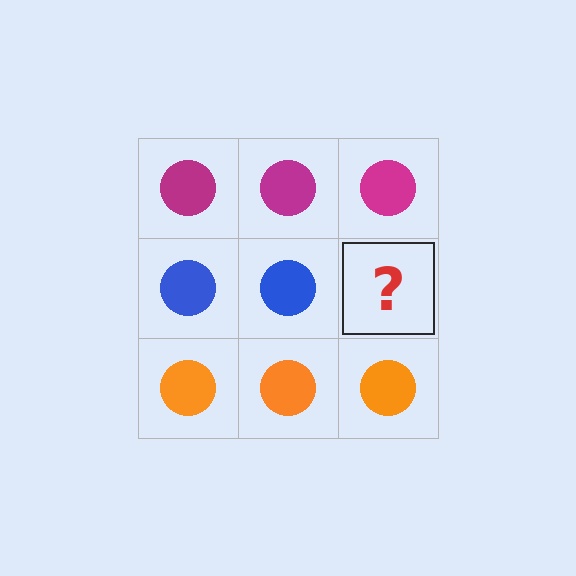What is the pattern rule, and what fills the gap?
The rule is that each row has a consistent color. The gap should be filled with a blue circle.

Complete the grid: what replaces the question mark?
The question mark should be replaced with a blue circle.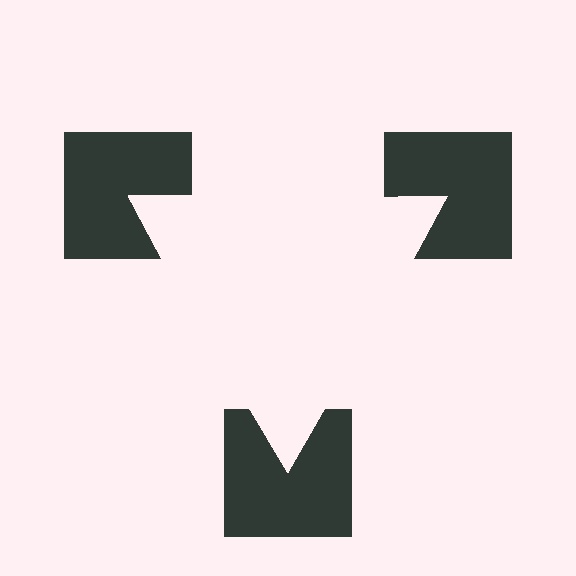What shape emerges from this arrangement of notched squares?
An illusory triangle — its edges are inferred from the aligned wedge cuts in the notched squares, not physically drawn.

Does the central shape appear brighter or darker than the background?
It typically appears slightly brighter than the background, even though no actual brightness change is drawn.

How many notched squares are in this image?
There are 3 — one at each vertex of the illusory triangle.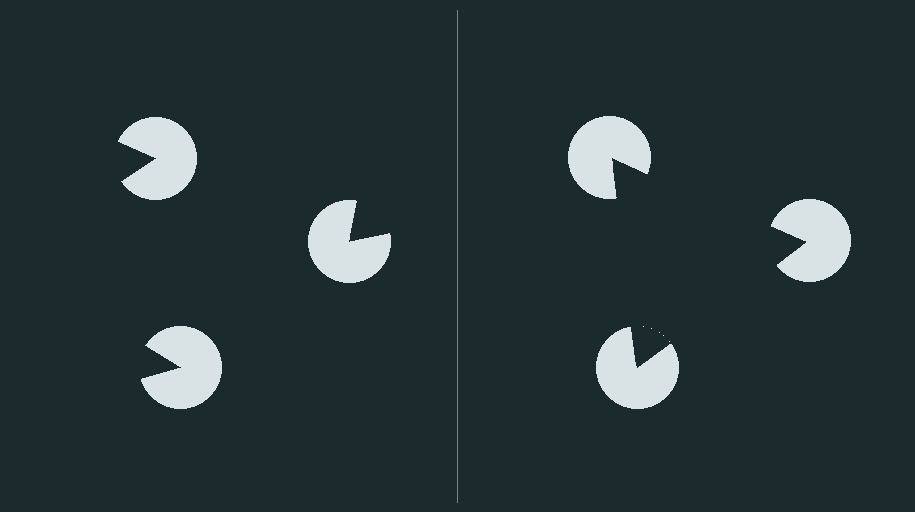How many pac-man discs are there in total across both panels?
6 — 3 on each side.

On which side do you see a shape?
An illusory triangle appears on the right side. On the left side the wedge cuts are rotated, so no coherent shape forms.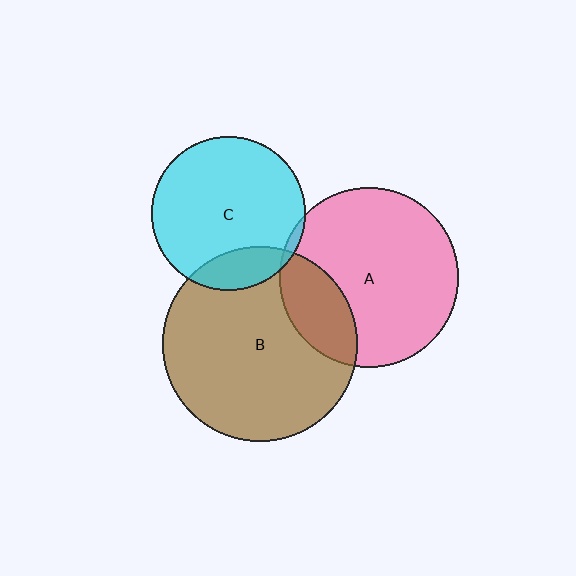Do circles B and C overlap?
Yes.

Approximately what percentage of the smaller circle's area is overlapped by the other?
Approximately 15%.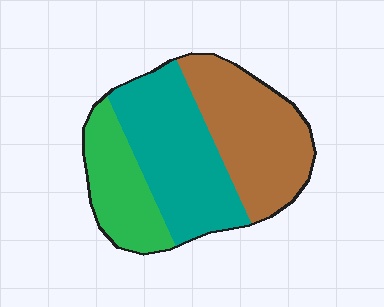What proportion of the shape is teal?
Teal covers around 40% of the shape.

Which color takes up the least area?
Green, at roughly 25%.